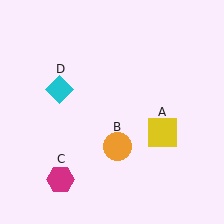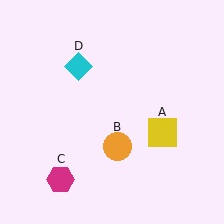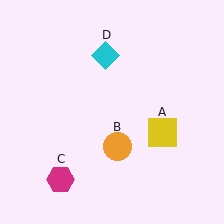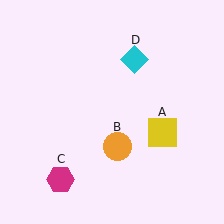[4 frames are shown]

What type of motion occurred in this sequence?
The cyan diamond (object D) rotated clockwise around the center of the scene.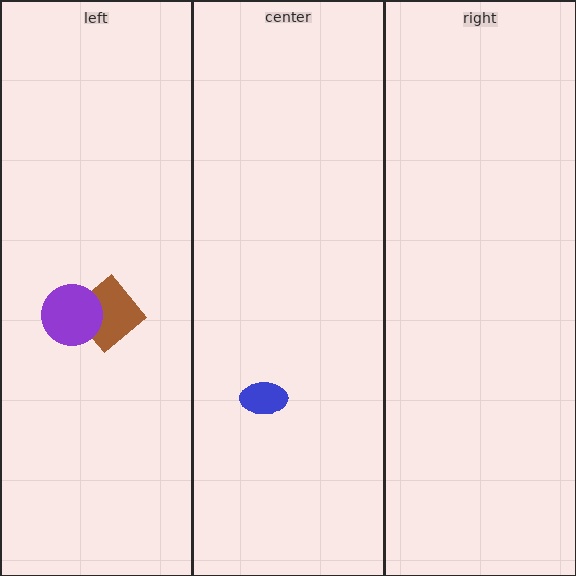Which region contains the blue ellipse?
The center region.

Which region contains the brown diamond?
The left region.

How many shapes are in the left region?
2.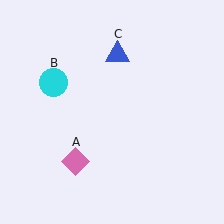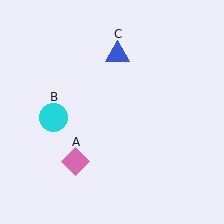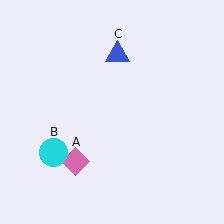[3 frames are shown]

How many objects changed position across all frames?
1 object changed position: cyan circle (object B).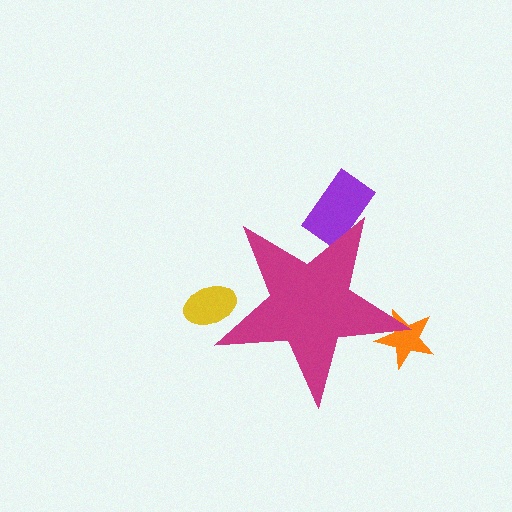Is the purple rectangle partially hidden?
Yes, the purple rectangle is partially hidden behind the magenta star.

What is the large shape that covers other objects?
A magenta star.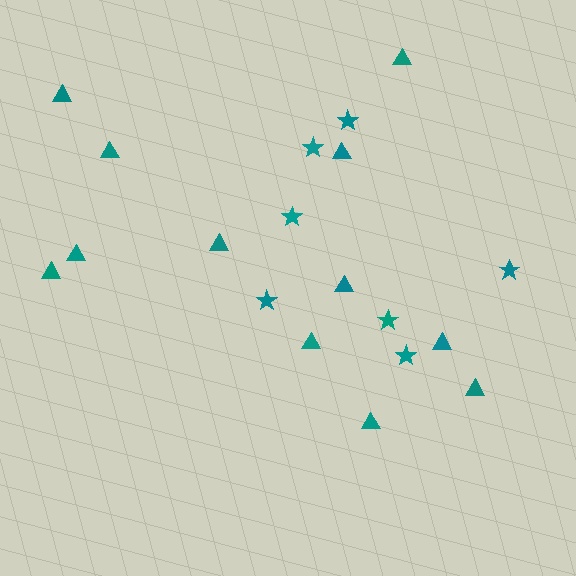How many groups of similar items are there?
There are 2 groups: one group of triangles (12) and one group of stars (7).